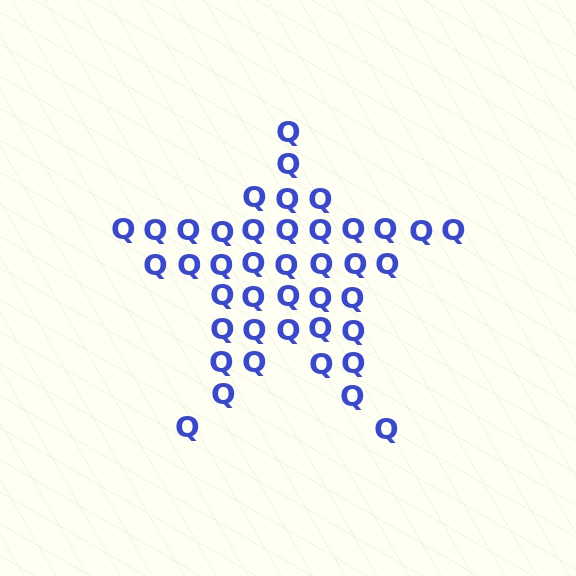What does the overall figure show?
The overall figure shows a star.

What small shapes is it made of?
It is made of small letter Q's.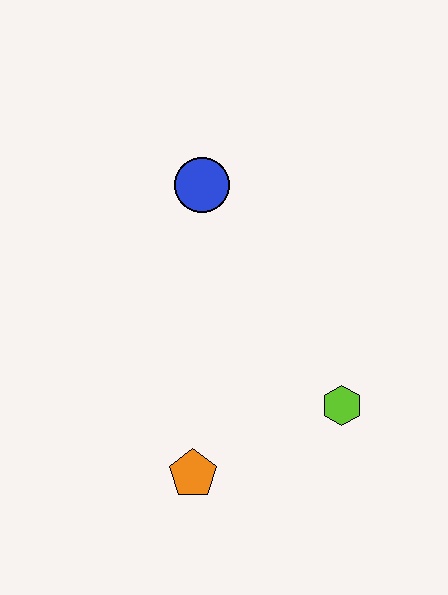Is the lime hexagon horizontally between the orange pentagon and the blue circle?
No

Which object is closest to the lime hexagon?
The orange pentagon is closest to the lime hexagon.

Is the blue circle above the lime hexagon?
Yes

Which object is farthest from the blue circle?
The orange pentagon is farthest from the blue circle.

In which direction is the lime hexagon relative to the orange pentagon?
The lime hexagon is to the right of the orange pentagon.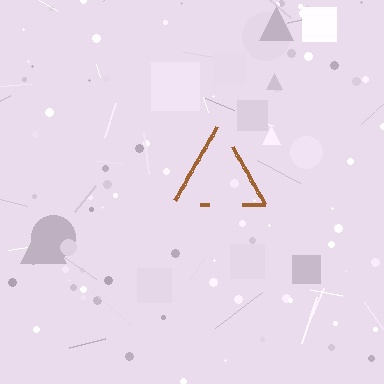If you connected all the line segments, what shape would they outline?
They would outline a triangle.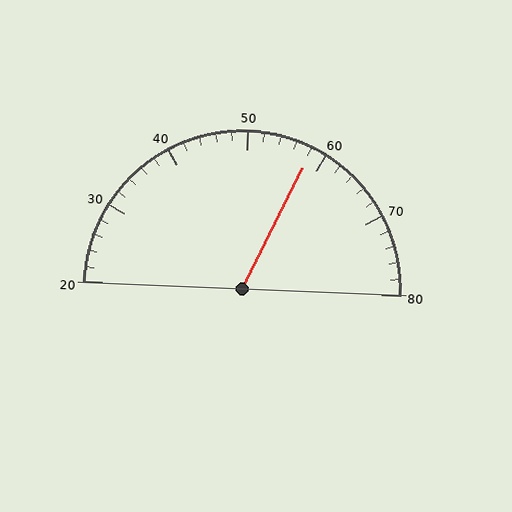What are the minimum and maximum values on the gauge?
The gauge ranges from 20 to 80.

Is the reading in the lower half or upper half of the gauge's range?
The reading is in the upper half of the range (20 to 80).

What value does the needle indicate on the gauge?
The needle indicates approximately 58.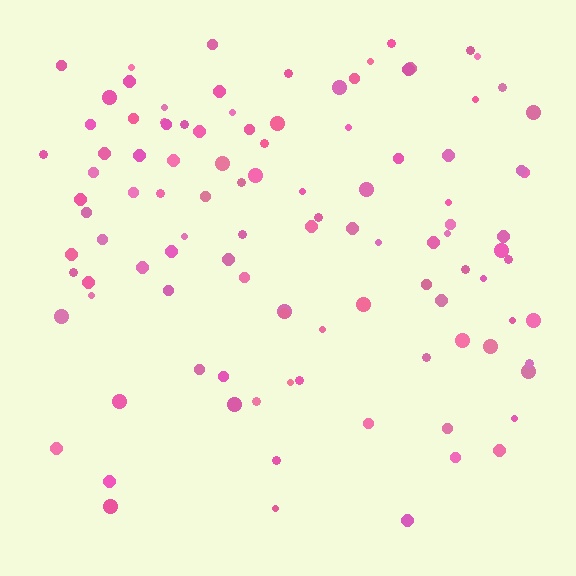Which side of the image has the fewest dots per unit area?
The bottom.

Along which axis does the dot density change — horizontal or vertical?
Vertical.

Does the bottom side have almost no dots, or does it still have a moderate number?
Still a moderate number, just noticeably fewer than the top.